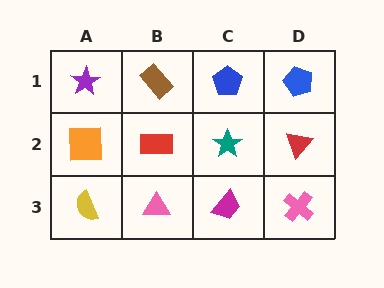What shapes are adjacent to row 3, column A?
An orange square (row 2, column A), a pink triangle (row 3, column B).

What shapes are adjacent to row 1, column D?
A red triangle (row 2, column D), a blue pentagon (row 1, column C).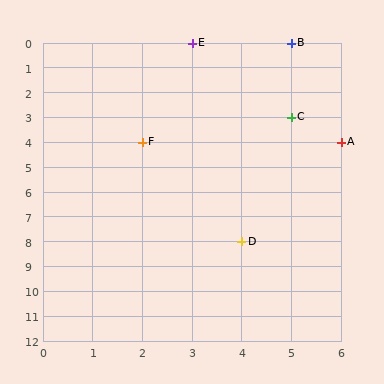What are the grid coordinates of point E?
Point E is at grid coordinates (3, 0).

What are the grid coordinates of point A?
Point A is at grid coordinates (6, 4).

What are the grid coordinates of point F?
Point F is at grid coordinates (2, 4).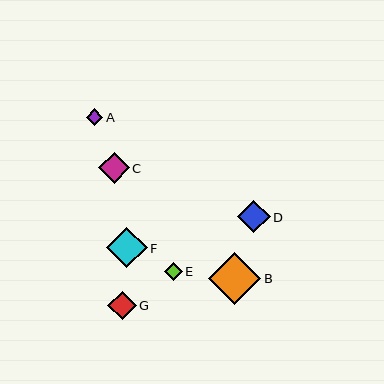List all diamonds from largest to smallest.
From largest to smallest: B, F, D, C, G, E, A.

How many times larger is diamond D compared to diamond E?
Diamond D is approximately 1.9 times the size of diamond E.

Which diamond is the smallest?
Diamond A is the smallest with a size of approximately 17 pixels.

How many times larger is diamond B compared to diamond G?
Diamond B is approximately 1.8 times the size of diamond G.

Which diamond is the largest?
Diamond B is the largest with a size of approximately 52 pixels.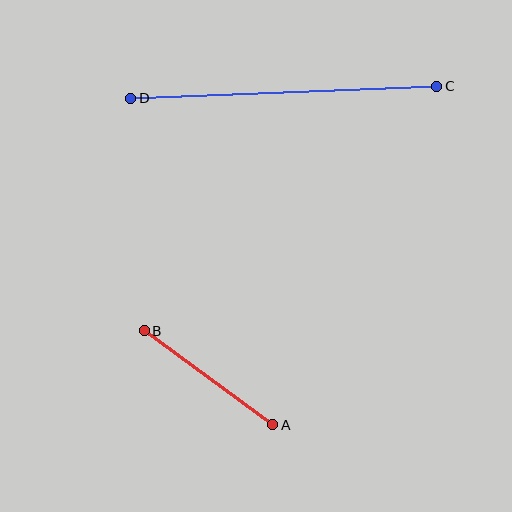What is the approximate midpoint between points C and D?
The midpoint is at approximately (284, 92) pixels.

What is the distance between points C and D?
The distance is approximately 306 pixels.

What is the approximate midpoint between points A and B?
The midpoint is at approximately (209, 378) pixels.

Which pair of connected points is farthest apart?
Points C and D are farthest apart.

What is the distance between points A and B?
The distance is approximately 159 pixels.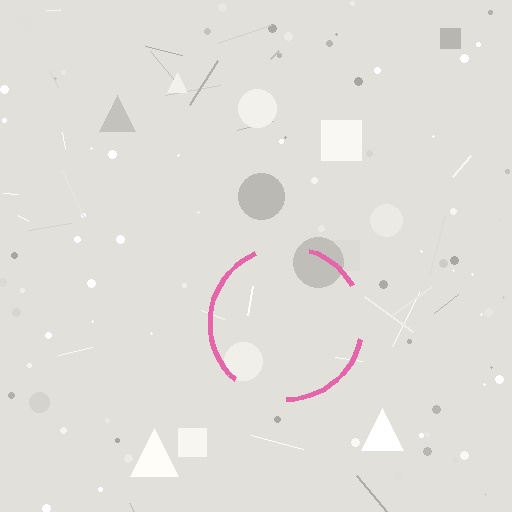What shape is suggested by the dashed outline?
The dashed outline suggests a circle.